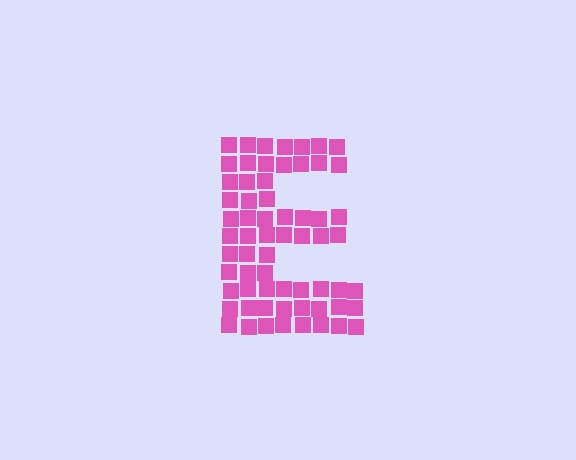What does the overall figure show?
The overall figure shows the letter E.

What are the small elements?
The small elements are squares.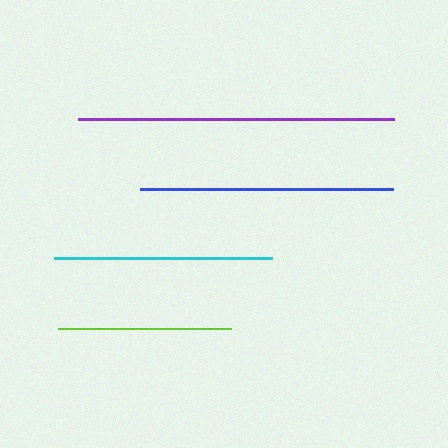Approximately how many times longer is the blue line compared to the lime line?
The blue line is approximately 1.5 times the length of the lime line.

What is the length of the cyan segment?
The cyan segment is approximately 217 pixels long.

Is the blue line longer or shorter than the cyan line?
The blue line is longer than the cyan line.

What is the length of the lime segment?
The lime segment is approximately 173 pixels long.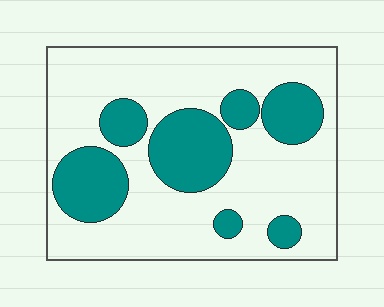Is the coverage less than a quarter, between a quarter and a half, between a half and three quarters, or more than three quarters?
Between a quarter and a half.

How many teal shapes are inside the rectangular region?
7.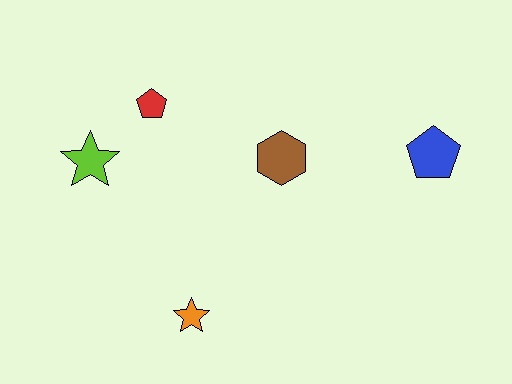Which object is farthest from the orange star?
The blue pentagon is farthest from the orange star.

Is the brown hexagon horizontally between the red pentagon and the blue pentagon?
Yes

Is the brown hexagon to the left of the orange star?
No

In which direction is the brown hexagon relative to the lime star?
The brown hexagon is to the right of the lime star.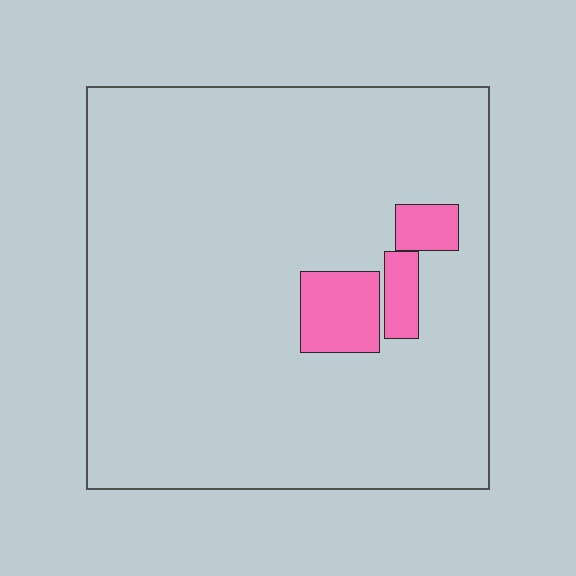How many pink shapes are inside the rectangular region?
3.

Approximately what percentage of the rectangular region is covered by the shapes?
Approximately 10%.